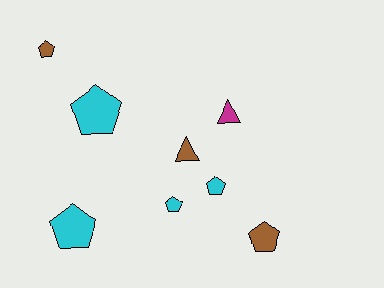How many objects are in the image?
There are 8 objects.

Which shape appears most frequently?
Pentagon, with 6 objects.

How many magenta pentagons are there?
There are no magenta pentagons.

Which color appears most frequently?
Cyan, with 4 objects.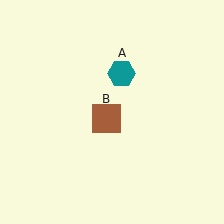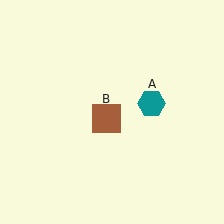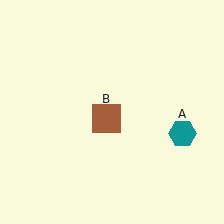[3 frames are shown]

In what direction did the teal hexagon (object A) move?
The teal hexagon (object A) moved down and to the right.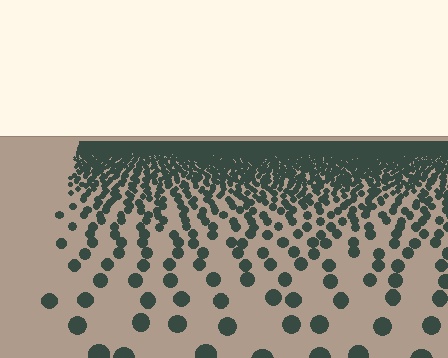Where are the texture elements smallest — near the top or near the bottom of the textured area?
Near the top.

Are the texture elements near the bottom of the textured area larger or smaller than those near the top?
Larger. Near the bottom, elements are closer to the viewer and appear at a bigger on-screen size.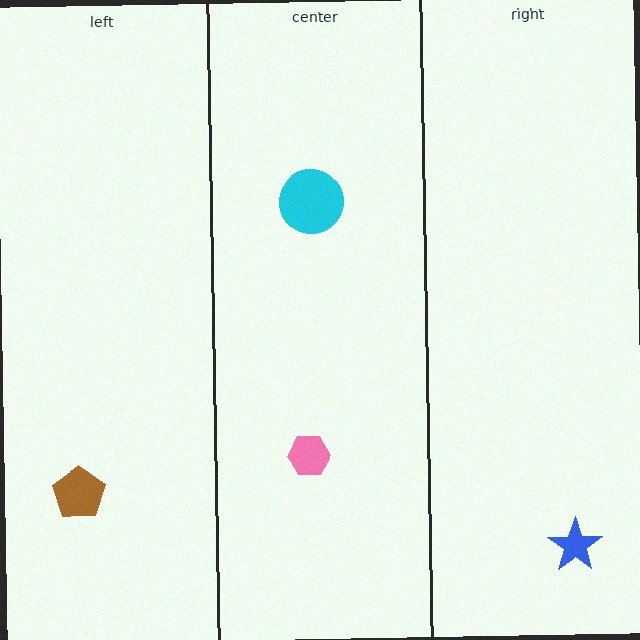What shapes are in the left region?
The brown pentagon.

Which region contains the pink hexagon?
The center region.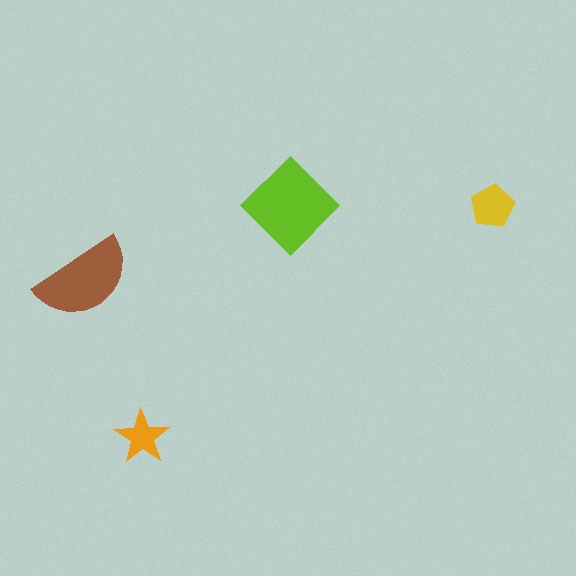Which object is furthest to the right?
The yellow pentagon is rightmost.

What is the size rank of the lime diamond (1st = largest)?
1st.